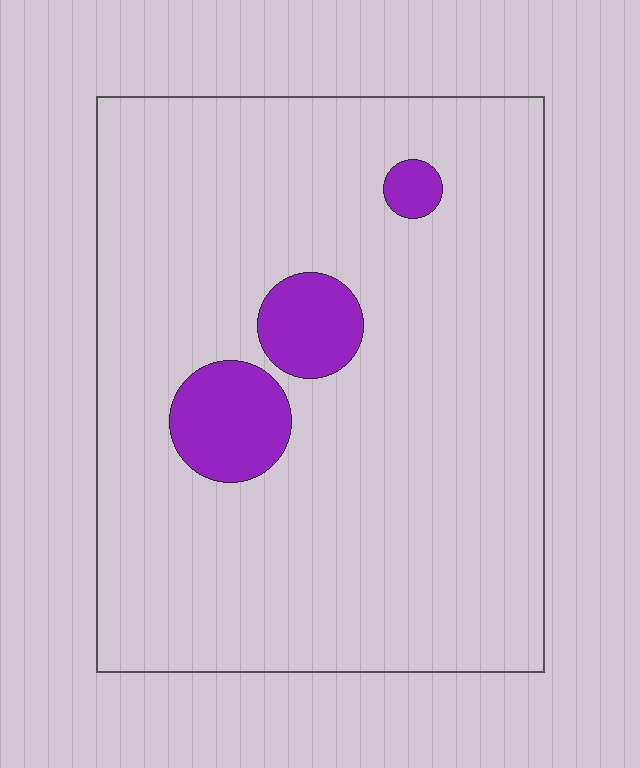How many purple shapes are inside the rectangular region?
3.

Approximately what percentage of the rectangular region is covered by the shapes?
Approximately 10%.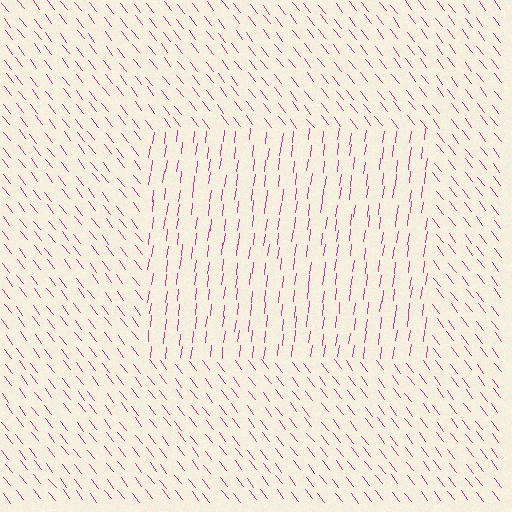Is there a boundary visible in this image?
Yes, there is a texture boundary formed by a change in line orientation.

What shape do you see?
I see a rectangle.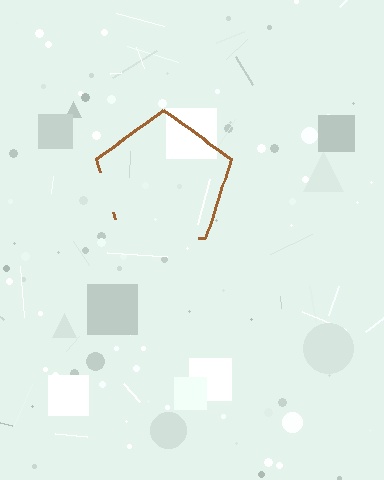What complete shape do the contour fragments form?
The contour fragments form a pentagon.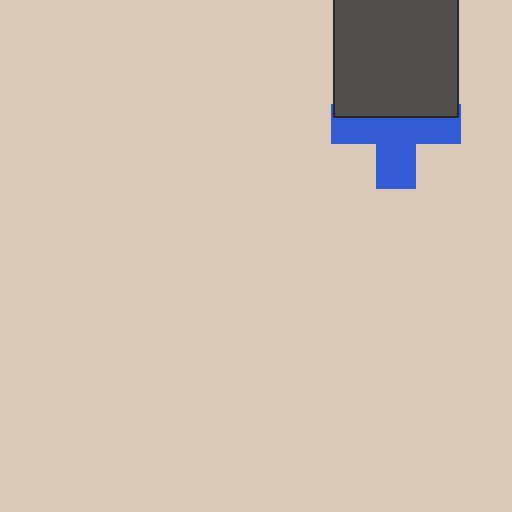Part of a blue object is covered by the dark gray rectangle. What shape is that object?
It is a cross.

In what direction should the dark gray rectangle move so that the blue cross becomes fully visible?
The dark gray rectangle should move up. That is the shortest direction to clear the overlap and leave the blue cross fully visible.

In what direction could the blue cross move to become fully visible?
The blue cross could move down. That would shift it out from behind the dark gray rectangle entirely.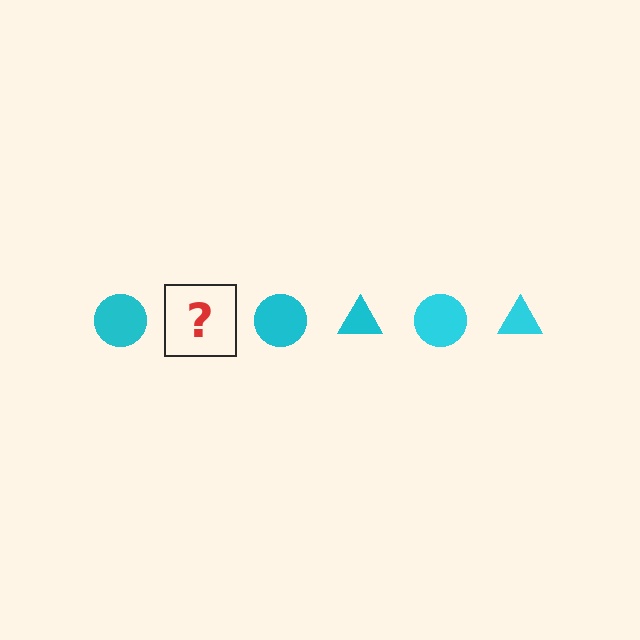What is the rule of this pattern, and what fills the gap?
The rule is that the pattern cycles through circle, triangle shapes in cyan. The gap should be filled with a cyan triangle.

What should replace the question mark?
The question mark should be replaced with a cyan triangle.